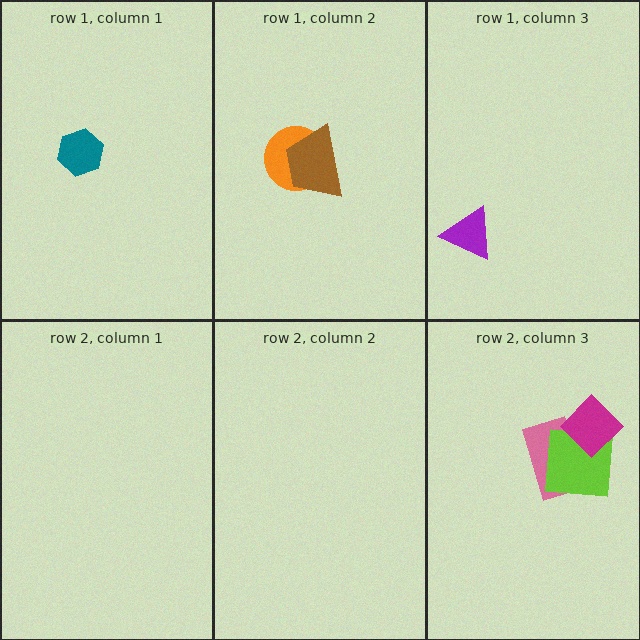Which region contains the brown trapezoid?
The row 1, column 2 region.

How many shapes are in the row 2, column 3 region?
3.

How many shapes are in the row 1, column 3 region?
1.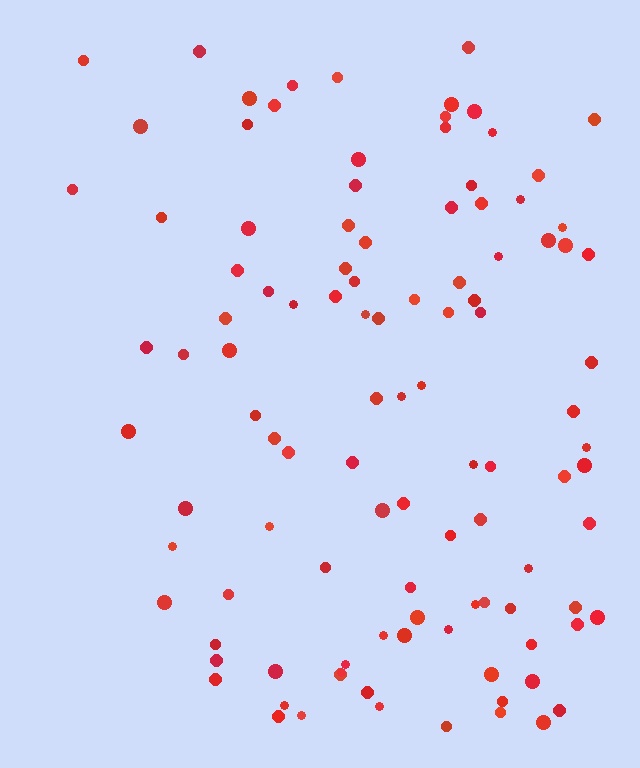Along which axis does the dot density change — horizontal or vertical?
Horizontal.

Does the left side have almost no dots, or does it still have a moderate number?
Still a moderate number, just noticeably fewer than the right.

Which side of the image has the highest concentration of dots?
The right.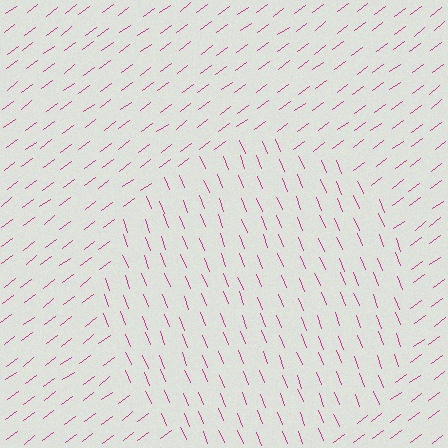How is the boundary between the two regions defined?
The boundary is defined purely by a change in line orientation (approximately 75 degrees difference). All lines are the same color and thickness.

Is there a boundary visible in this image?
Yes, there is a texture boundary formed by a change in line orientation.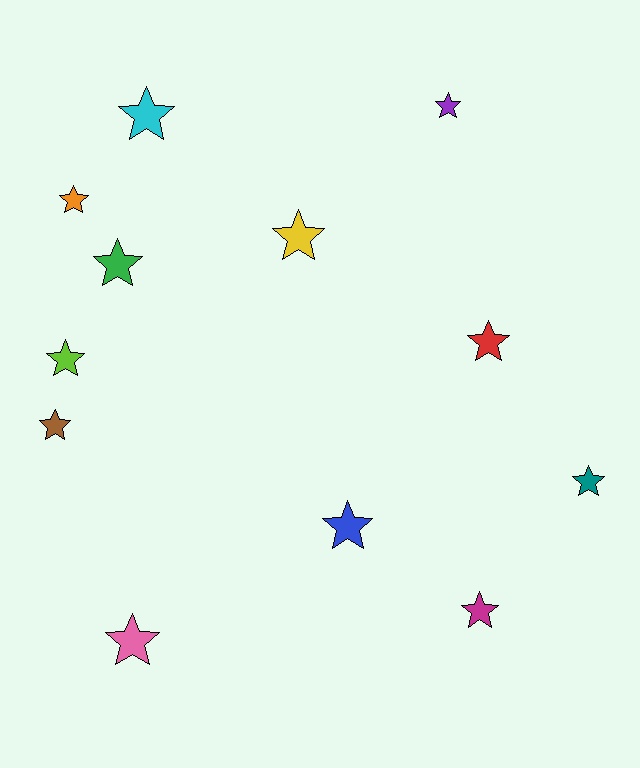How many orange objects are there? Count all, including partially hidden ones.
There is 1 orange object.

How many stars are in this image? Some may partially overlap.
There are 12 stars.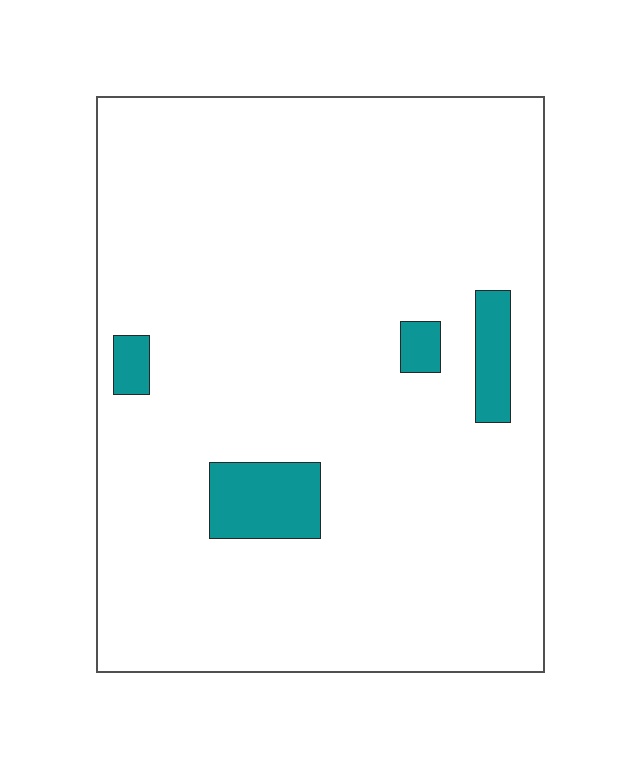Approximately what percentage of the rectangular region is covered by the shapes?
Approximately 5%.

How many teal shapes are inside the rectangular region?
4.